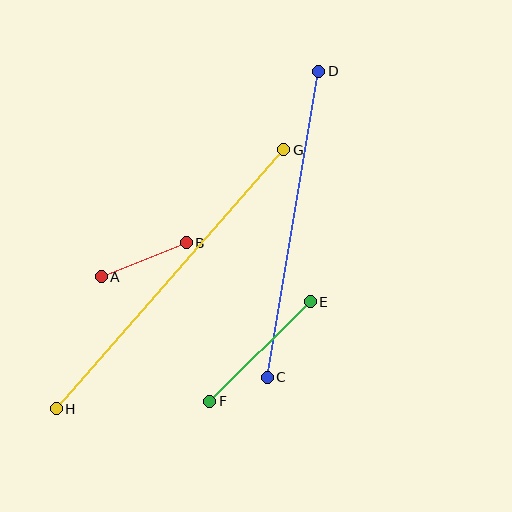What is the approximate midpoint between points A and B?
The midpoint is at approximately (144, 260) pixels.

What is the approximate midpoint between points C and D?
The midpoint is at approximately (293, 224) pixels.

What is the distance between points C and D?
The distance is approximately 310 pixels.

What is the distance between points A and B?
The distance is approximately 92 pixels.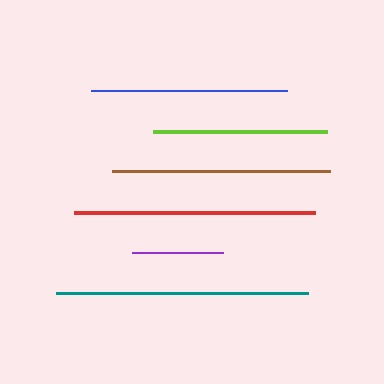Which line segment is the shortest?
The purple line is the shortest at approximately 91 pixels.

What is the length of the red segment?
The red segment is approximately 241 pixels long.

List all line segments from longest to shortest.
From longest to shortest: teal, red, brown, blue, lime, purple.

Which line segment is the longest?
The teal line is the longest at approximately 252 pixels.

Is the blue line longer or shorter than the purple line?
The blue line is longer than the purple line.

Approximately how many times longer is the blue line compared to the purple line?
The blue line is approximately 2.2 times the length of the purple line.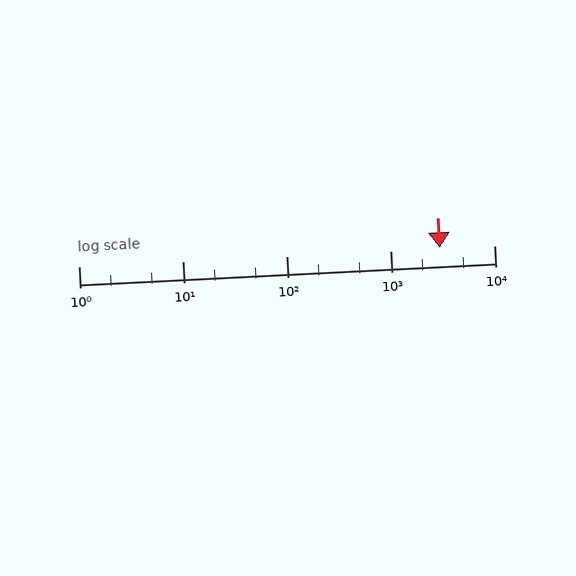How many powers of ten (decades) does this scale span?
The scale spans 4 decades, from 1 to 10000.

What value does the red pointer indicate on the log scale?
The pointer indicates approximately 3000.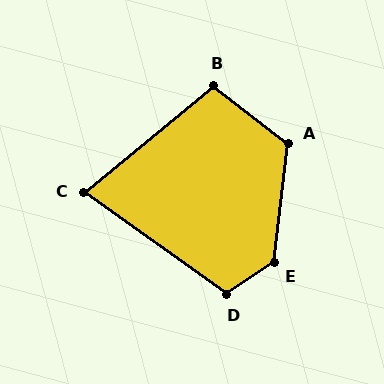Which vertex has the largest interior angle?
E, at approximately 131 degrees.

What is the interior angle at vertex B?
Approximately 103 degrees (obtuse).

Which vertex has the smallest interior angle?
C, at approximately 75 degrees.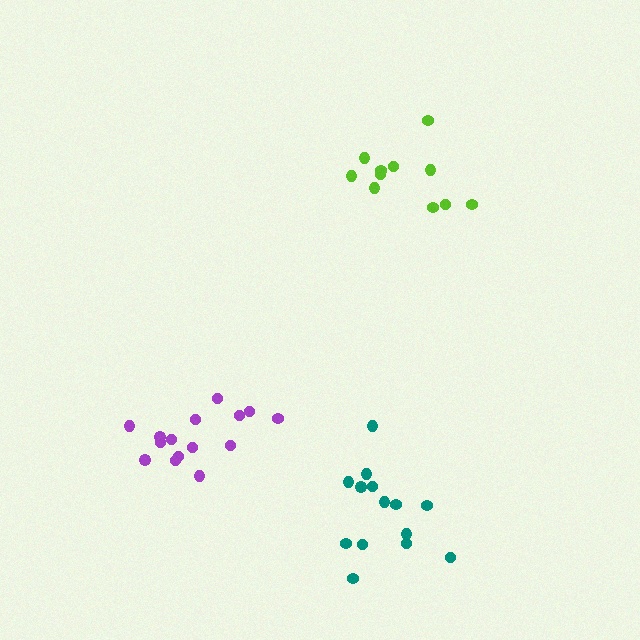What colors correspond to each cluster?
The clusters are colored: teal, purple, lime.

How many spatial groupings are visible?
There are 3 spatial groupings.